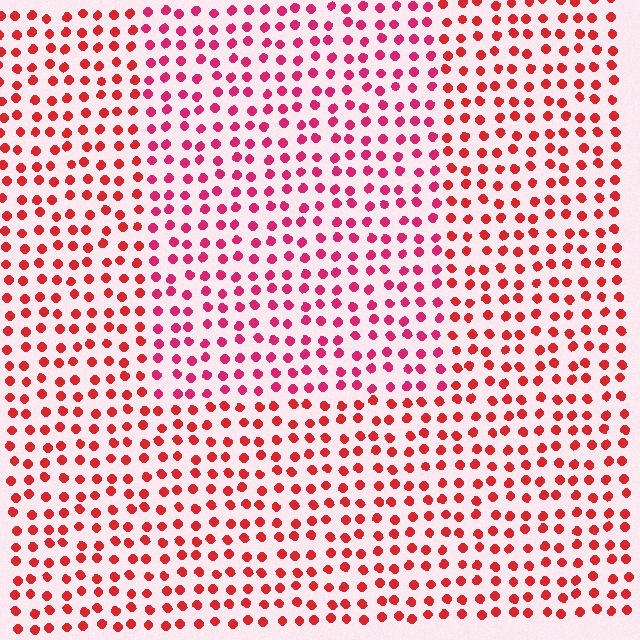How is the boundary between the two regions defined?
The boundary is defined purely by a slight shift in hue (about 23 degrees). Spacing, size, and orientation are identical on both sides.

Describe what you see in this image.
The image is filled with small red elements in a uniform arrangement. A rectangle-shaped region is visible where the elements are tinted to a slightly different hue, forming a subtle color boundary.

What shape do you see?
I see a rectangle.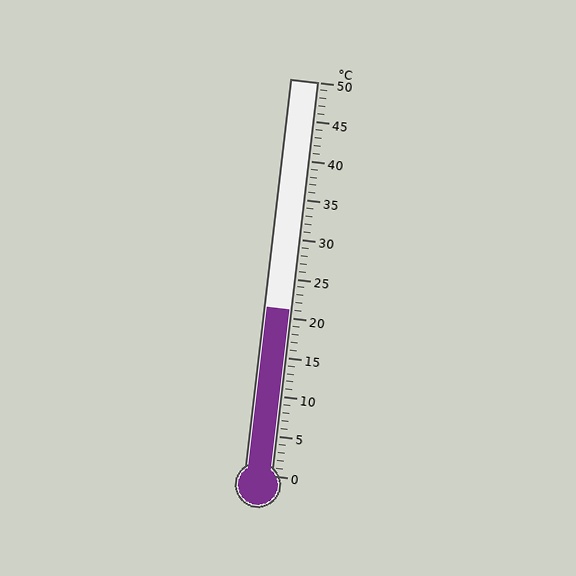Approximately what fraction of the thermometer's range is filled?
The thermometer is filled to approximately 40% of its range.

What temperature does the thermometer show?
The thermometer shows approximately 21°C.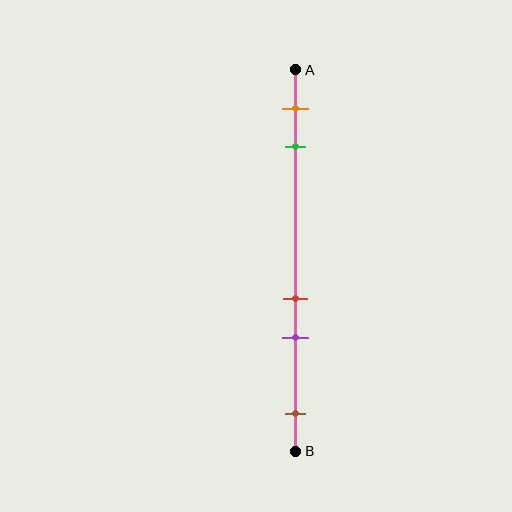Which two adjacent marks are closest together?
The red and purple marks are the closest adjacent pair.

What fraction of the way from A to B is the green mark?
The green mark is approximately 20% (0.2) of the way from A to B.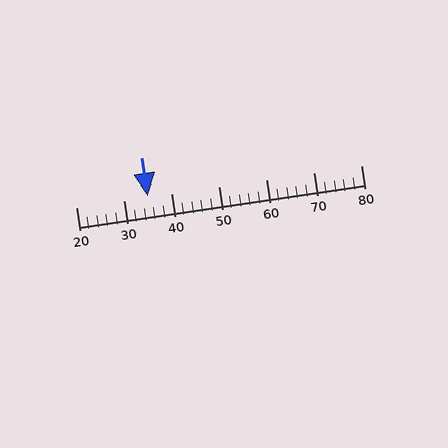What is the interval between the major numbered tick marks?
The major tick marks are spaced 10 units apart.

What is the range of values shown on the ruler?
The ruler shows values from 20 to 80.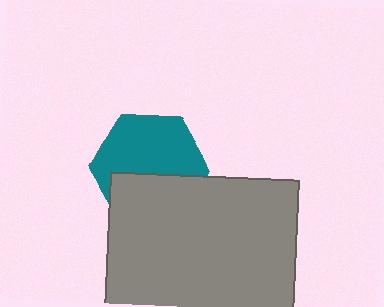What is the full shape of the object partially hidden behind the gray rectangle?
The partially hidden object is a teal hexagon.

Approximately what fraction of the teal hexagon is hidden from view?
Roughly 40% of the teal hexagon is hidden behind the gray rectangle.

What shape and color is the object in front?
The object in front is a gray rectangle.